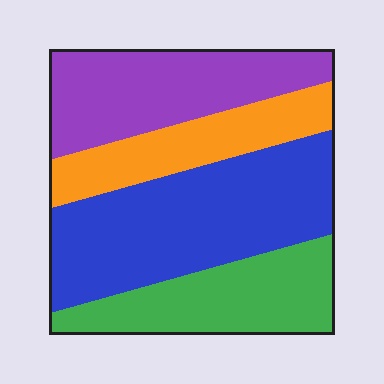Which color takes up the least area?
Orange, at roughly 15%.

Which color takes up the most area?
Blue, at roughly 35%.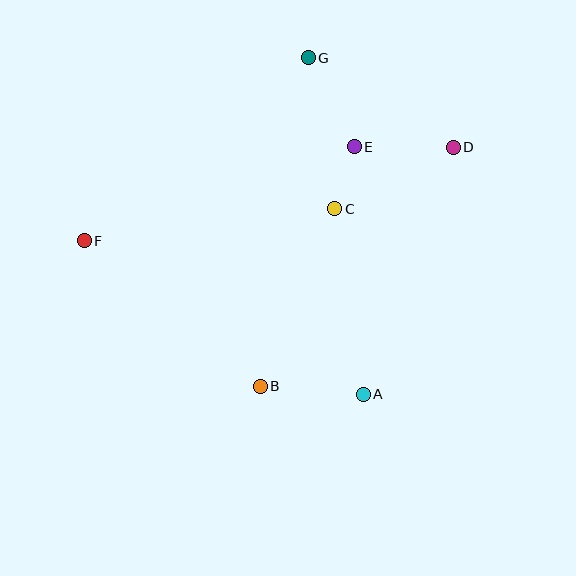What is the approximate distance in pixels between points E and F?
The distance between E and F is approximately 285 pixels.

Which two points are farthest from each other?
Points D and F are farthest from each other.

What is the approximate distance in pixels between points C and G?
The distance between C and G is approximately 153 pixels.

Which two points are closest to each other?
Points C and E are closest to each other.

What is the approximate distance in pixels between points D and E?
The distance between D and E is approximately 99 pixels.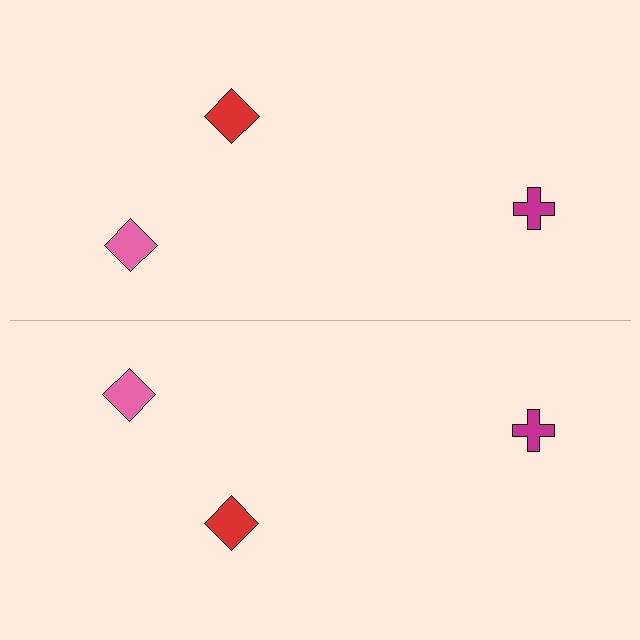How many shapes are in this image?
There are 6 shapes in this image.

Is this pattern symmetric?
Yes, this pattern has bilateral (reflection) symmetry.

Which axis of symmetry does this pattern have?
The pattern has a horizontal axis of symmetry running through the center of the image.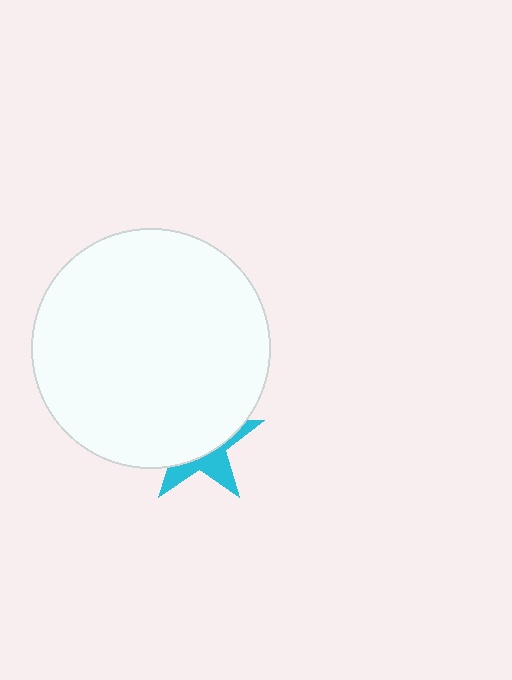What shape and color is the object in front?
The object in front is a white circle.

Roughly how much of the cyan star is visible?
A small part of it is visible (roughly 35%).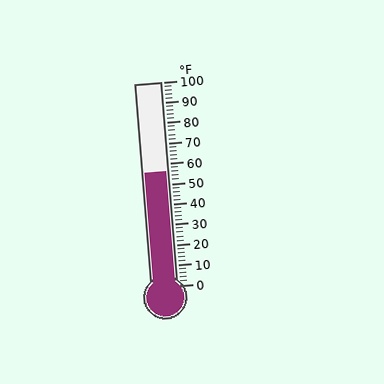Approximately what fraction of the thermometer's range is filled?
The thermometer is filled to approximately 55% of its range.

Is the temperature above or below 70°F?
The temperature is below 70°F.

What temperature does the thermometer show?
The thermometer shows approximately 56°F.